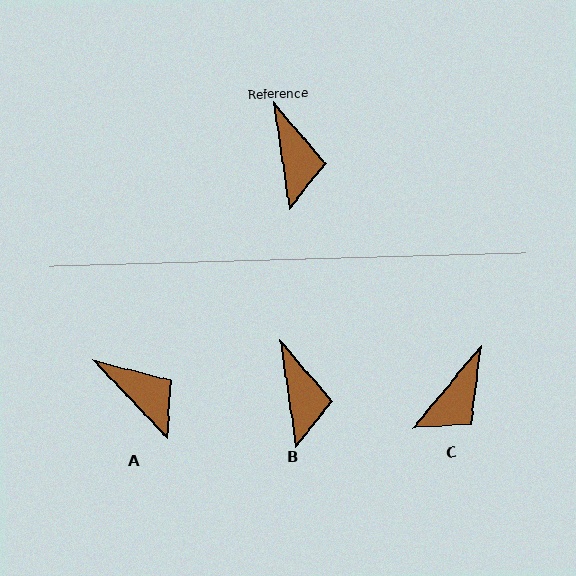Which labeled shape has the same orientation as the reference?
B.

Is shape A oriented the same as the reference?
No, it is off by about 35 degrees.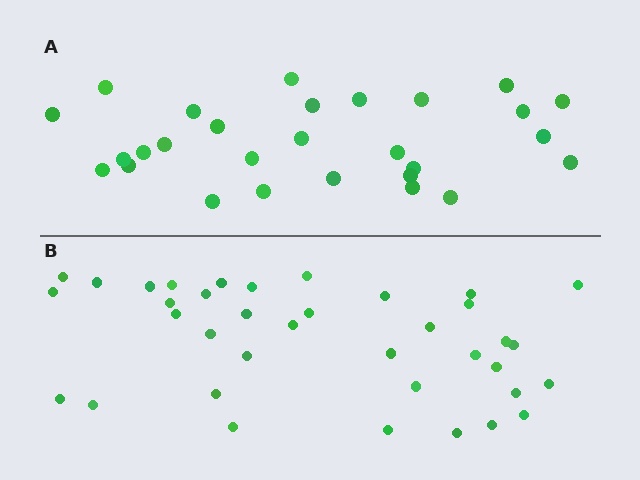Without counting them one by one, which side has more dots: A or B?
Region B (the bottom region) has more dots.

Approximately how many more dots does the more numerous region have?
Region B has roughly 8 or so more dots than region A.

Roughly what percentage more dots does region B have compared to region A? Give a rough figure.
About 30% more.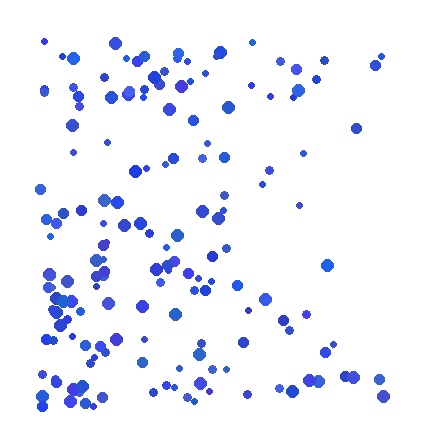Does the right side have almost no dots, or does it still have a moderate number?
Still a moderate number, just noticeably fewer than the left.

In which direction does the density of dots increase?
From right to left, with the left side densest.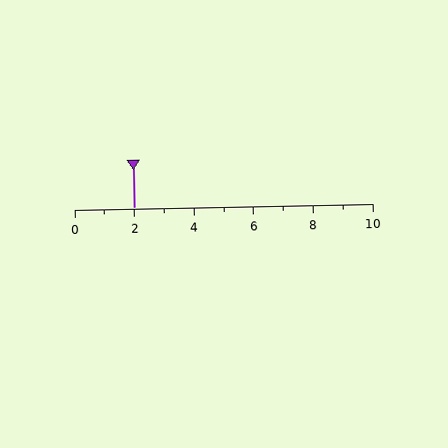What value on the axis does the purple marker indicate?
The marker indicates approximately 2.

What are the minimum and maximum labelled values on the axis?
The axis runs from 0 to 10.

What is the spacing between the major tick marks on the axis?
The major ticks are spaced 2 apart.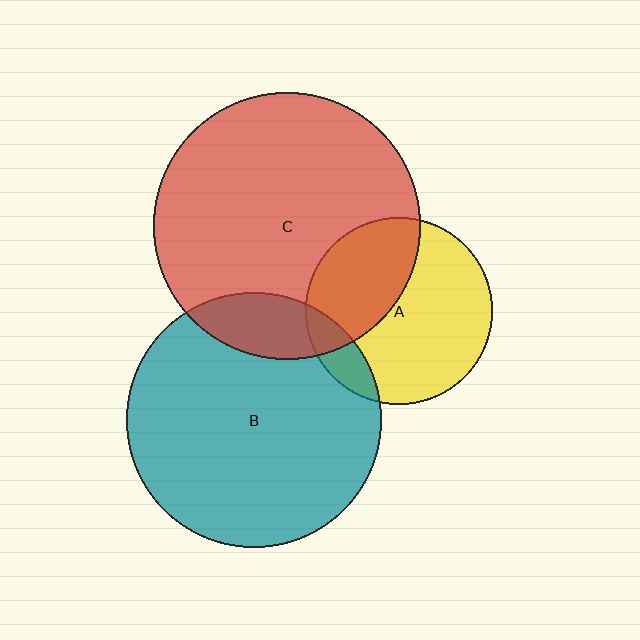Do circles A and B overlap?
Yes.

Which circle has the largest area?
Circle C (red).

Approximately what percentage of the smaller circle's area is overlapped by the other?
Approximately 10%.